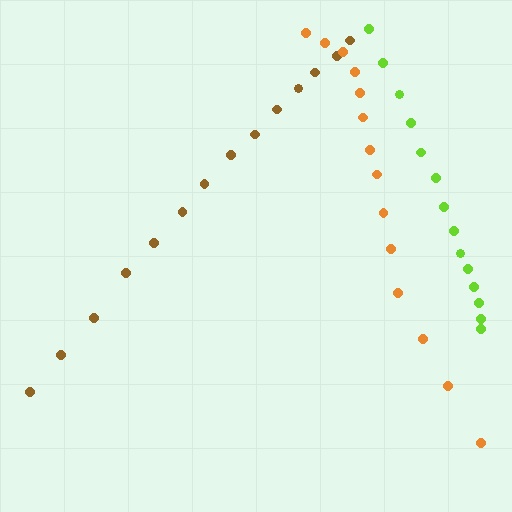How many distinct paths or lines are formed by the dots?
There are 3 distinct paths.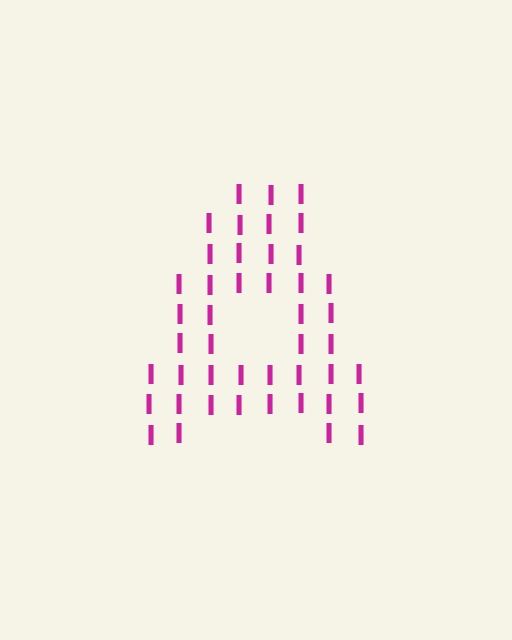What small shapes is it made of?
It is made of small letter I's.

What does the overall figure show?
The overall figure shows the letter A.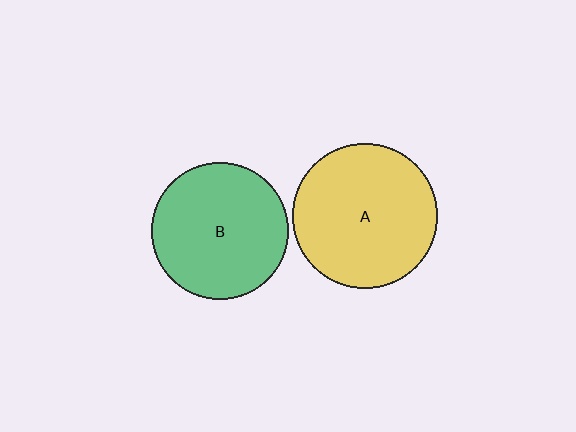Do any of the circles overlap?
No, none of the circles overlap.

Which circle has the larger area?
Circle A (yellow).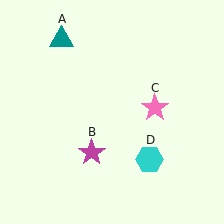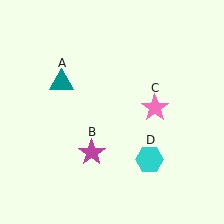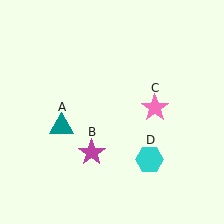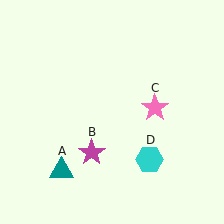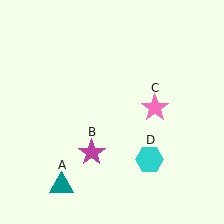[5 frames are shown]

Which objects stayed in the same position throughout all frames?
Magenta star (object B) and pink star (object C) and cyan hexagon (object D) remained stationary.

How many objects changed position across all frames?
1 object changed position: teal triangle (object A).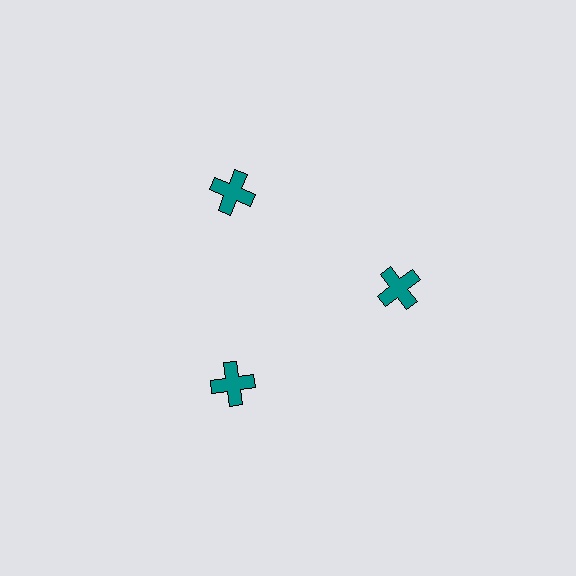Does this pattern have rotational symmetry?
Yes, this pattern has 3-fold rotational symmetry. It looks the same after rotating 120 degrees around the center.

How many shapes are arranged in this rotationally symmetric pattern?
There are 3 shapes, arranged in 3 groups of 1.